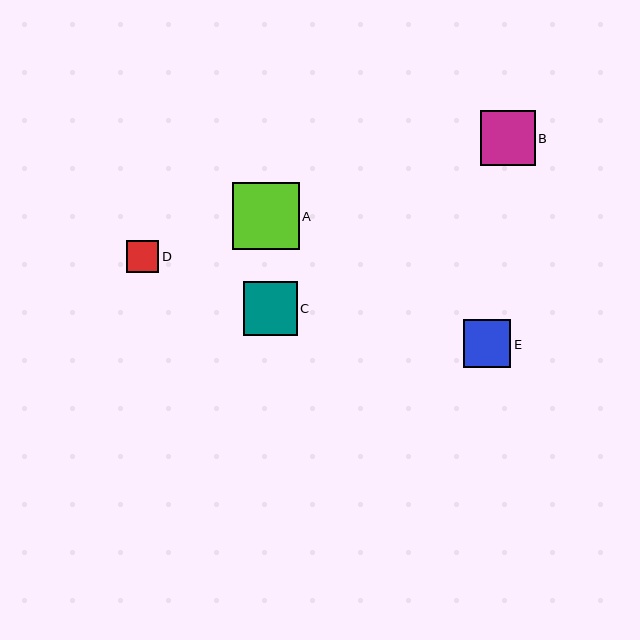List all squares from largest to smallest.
From largest to smallest: A, B, C, E, D.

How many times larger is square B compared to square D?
Square B is approximately 1.7 times the size of square D.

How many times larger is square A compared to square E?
Square A is approximately 1.4 times the size of square E.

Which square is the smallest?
Square D is the smallest with a size of approximately 33 pixels.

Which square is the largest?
Square A is the largest with a size of approximately 67 pixels.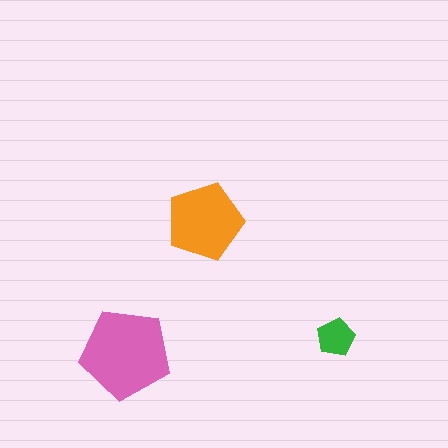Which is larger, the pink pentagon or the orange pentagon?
The pink one.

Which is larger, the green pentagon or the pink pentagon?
The pink one.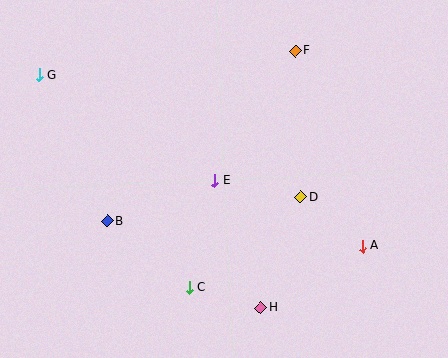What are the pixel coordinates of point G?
Point G is at (39, 75).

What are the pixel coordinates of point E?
Point E is at (215, 181).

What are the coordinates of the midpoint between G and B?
The midpoint between G and B is at (73, 148).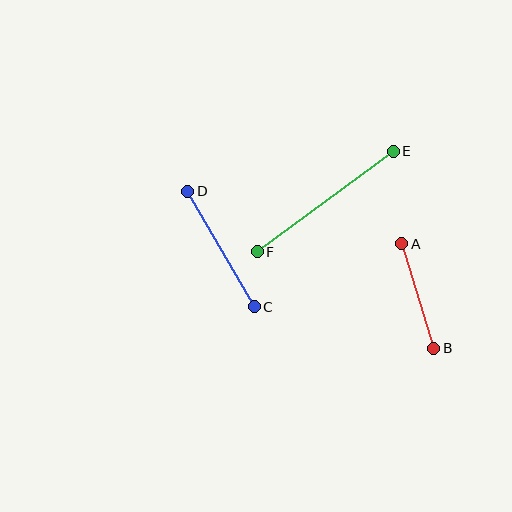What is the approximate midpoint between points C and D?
The midpoint is at approximately (221, 249) pixels.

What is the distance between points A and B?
The distance is approximately 109 pixels.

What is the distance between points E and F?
The distance is approximately 169 pixels.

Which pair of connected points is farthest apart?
Points E and F are farthest apart.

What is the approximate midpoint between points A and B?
The midpoint is at approximately (418, 296) pixels.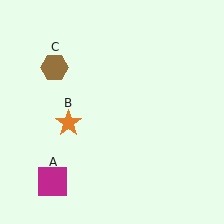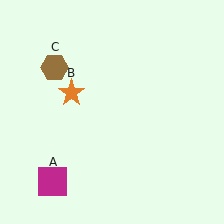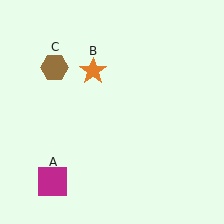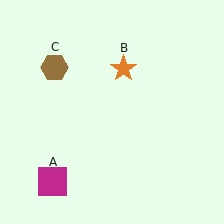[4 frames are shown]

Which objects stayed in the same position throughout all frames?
Magenta square (object A) and brown hexagon (object C) remained stationary.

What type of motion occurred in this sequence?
The orange star (object B) rotated clockwise around the center of the scene.